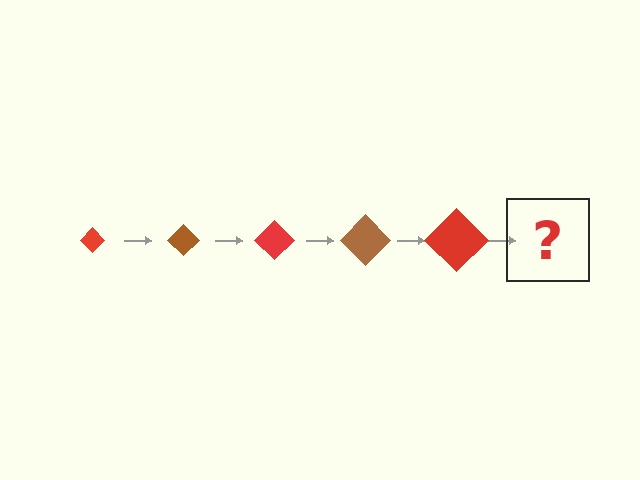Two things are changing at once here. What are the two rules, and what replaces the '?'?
The two rules are that the diamond grows larger each step and the color cycles through red and brown. The '?' should be a brown diamond, larger than the previous one.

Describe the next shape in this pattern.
It should be a brown diamond, larger than the previous one.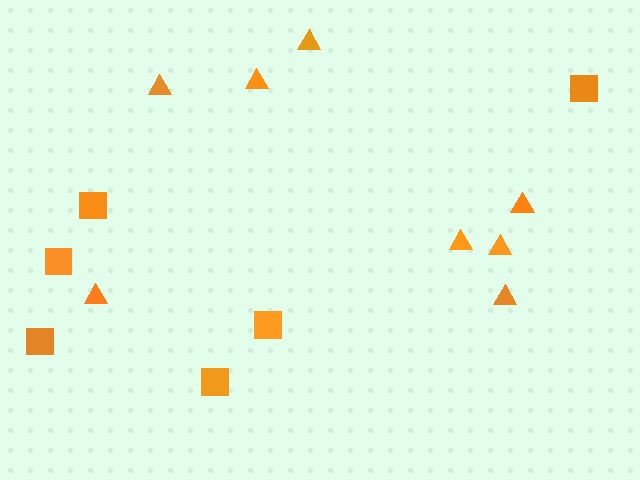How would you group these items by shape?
There are 2 groups: one group of squares (6) and one group of triangles (8).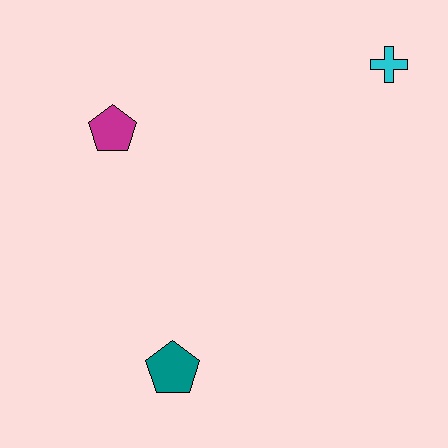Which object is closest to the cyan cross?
The magenta pentagon is closest to the cyan cross.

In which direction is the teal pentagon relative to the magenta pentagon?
The teal pentagon is below the magenta pentagon.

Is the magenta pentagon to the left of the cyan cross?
Yes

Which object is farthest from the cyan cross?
The teal pentagon is farthest from the cyan cross.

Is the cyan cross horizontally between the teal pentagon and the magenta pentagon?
No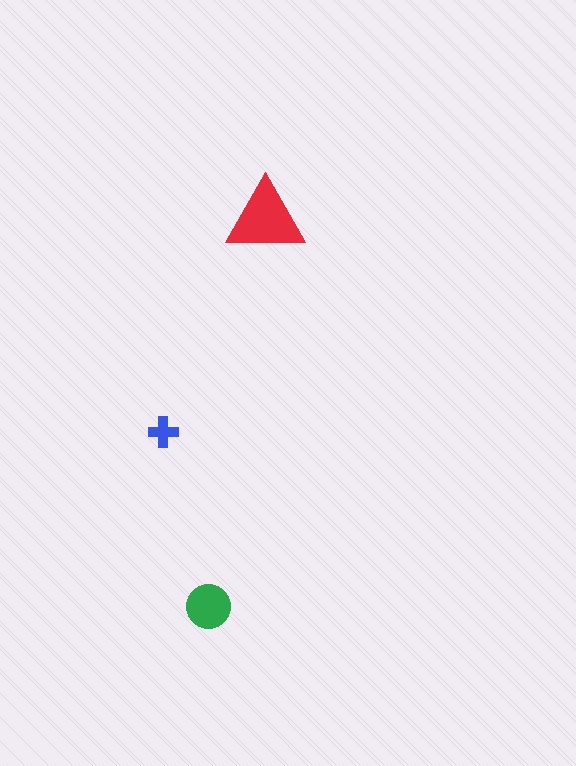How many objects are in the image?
There are 3 objects in the image.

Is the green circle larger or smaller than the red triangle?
Smaller.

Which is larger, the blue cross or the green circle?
The green circle.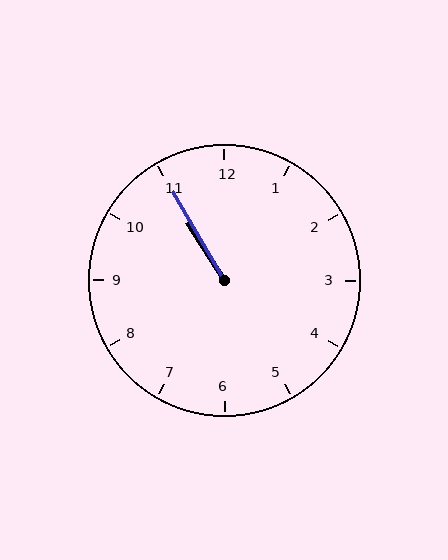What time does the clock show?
10:55.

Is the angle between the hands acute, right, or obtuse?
It is acute.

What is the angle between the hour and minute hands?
Approximately 2 degrees.